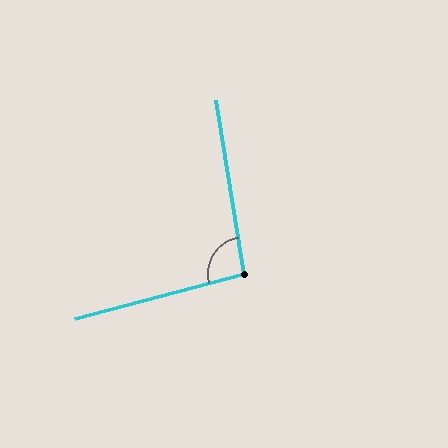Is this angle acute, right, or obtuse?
It is obtuse.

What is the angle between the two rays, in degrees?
Approximately 95 degrees.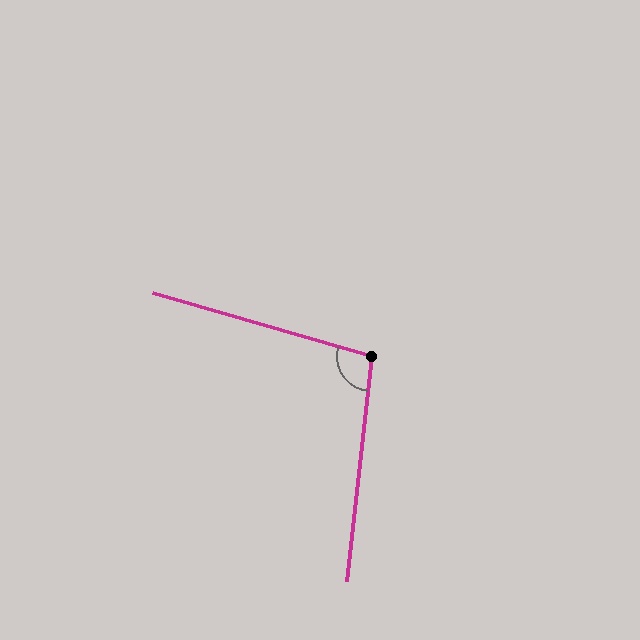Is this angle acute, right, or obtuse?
It is obtuse.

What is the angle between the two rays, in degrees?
Approximately 100 degrees.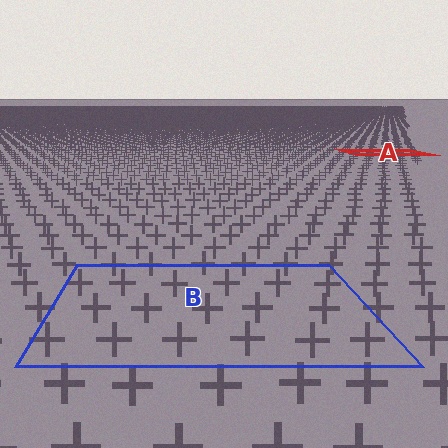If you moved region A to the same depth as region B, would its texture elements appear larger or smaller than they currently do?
They would appear larger. At a closer depth, the same texture elements are projected at a bigger on-screen size.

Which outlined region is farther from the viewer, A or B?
Region A is farther from the viewer — the texture elements inside it appear smaller and more densely packed.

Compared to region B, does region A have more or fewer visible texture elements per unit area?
Region A has more texture elements per unit area — they are packed more densely because it is farther away.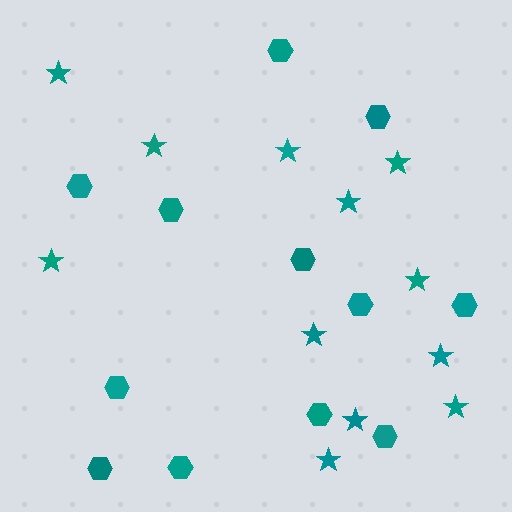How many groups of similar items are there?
There are 2 groups: one group of stars (12) and one group of hexagons (12).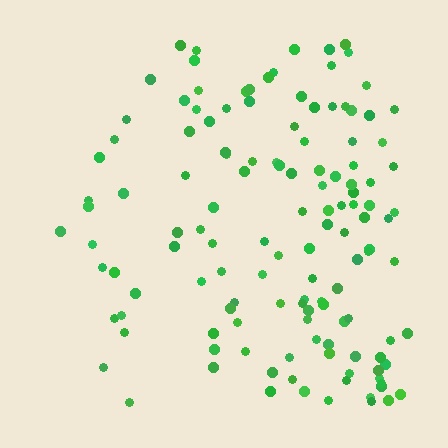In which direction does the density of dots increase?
From left to right, with the right side densest.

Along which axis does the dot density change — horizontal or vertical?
Horizontal.